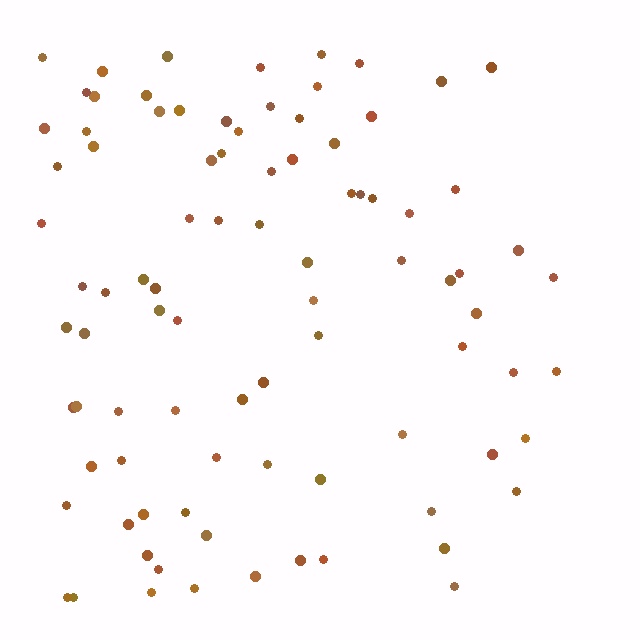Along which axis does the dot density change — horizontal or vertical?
Horizontal.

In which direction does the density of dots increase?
From right to left, with the left side densest.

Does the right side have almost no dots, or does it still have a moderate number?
Still a moderate number, just noticeably fewer than the left.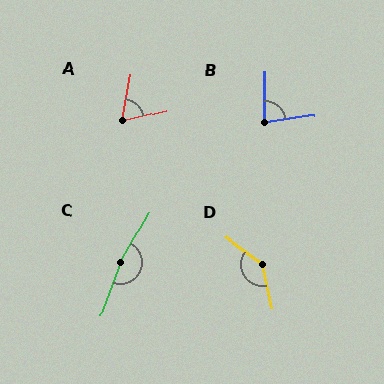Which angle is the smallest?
A, at approximately 67 degrees.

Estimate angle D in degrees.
Approximately 137 degrees.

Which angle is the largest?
C, at approximately 170 degrees.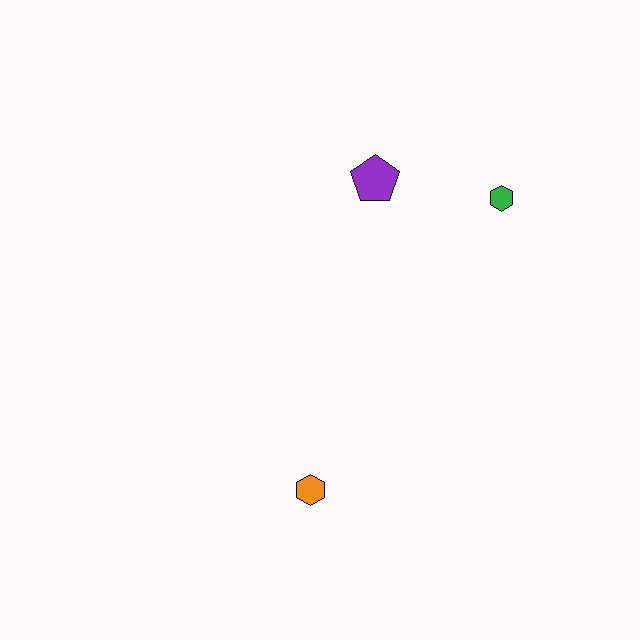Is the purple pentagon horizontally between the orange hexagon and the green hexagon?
Yes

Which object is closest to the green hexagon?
The purple pentagon is closest to the green hexagon.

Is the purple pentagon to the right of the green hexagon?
No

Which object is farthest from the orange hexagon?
The green hexagon is farthest from the orange hexagon.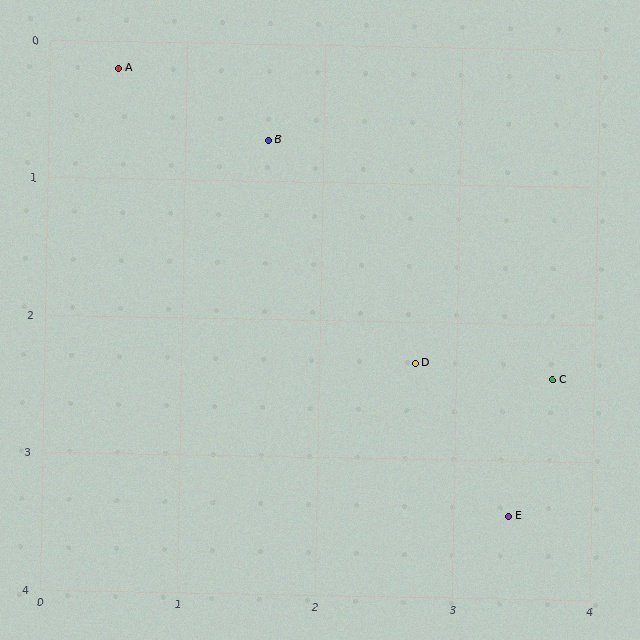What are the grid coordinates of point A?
Point A is at approximately (0.5, 0.2).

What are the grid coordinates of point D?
Point D is at approximately (2.7, 2.3).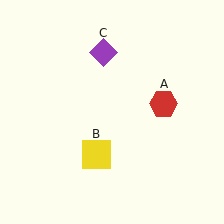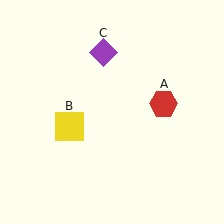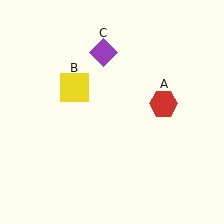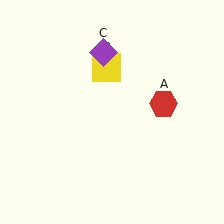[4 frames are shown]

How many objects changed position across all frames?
1 object changed position: yellow square (object B).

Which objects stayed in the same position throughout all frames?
Red hexagon (object A) and purple diamond (object C) remained stationary.